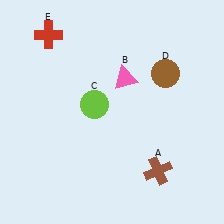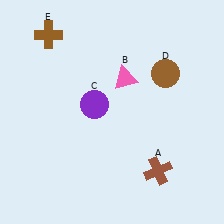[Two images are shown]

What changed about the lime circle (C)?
In Image 1, C is lime. In Image 2, it changed to purple.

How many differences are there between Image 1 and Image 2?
There are 2 differences between the two images.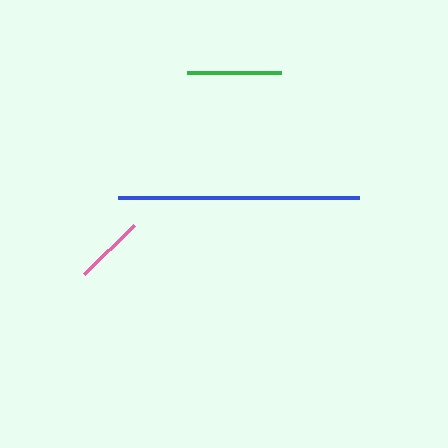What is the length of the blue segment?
The blue segment is approximately 241 pixels long.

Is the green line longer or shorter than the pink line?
The green line is longer than the pink line.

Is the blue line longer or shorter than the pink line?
The blue line is longer than the pink line.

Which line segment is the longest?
The blue line is the longest at approximately 241 pixels.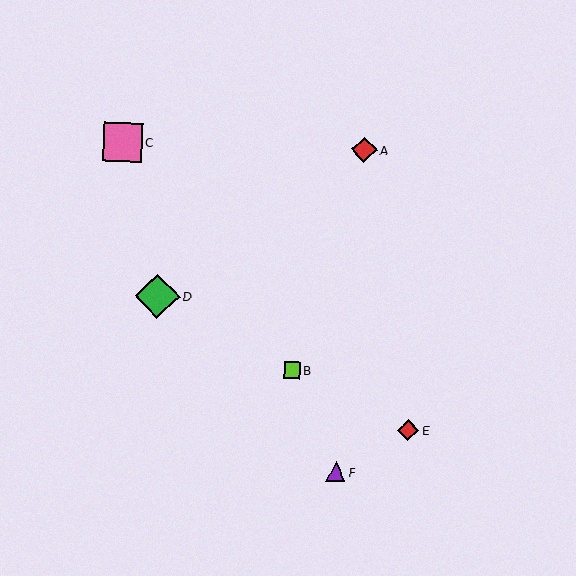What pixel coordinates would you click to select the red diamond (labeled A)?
Click at (364, 150) to select the red diamond A.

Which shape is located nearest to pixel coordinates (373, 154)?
The red diamond (labeled A) at (364, 150) is nearest to that location.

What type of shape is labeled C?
Shape C is a pink square.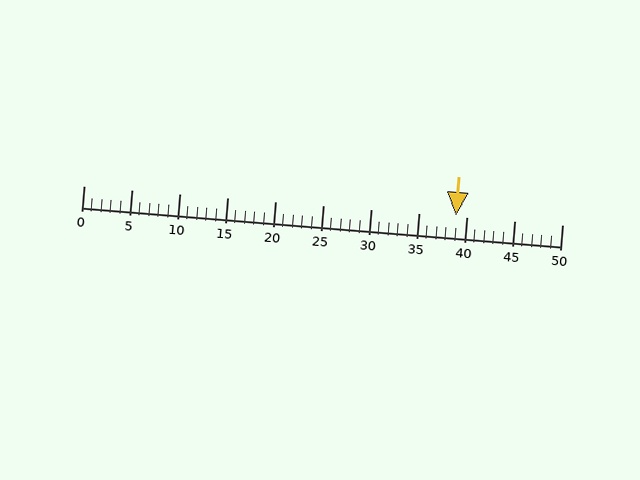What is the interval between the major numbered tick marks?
The major tick marks are spaced 5 units apart.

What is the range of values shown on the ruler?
The ruler shows values from 0 to 50.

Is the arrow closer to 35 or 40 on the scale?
The arrow is closer to 40.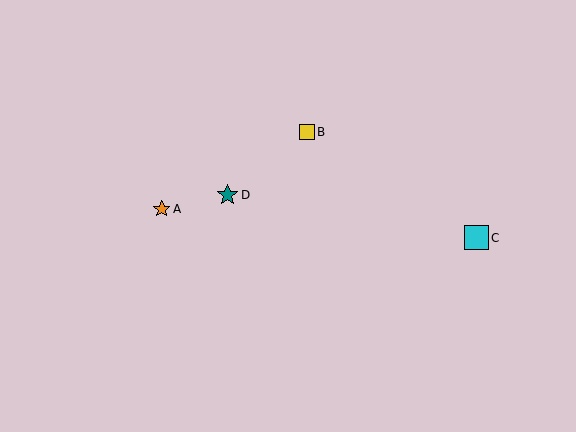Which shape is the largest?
The cyan square (labeled C) is the largest.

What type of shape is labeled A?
Shape A is an orange star.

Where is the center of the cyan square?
The center of the cyan square is at (476, 238).